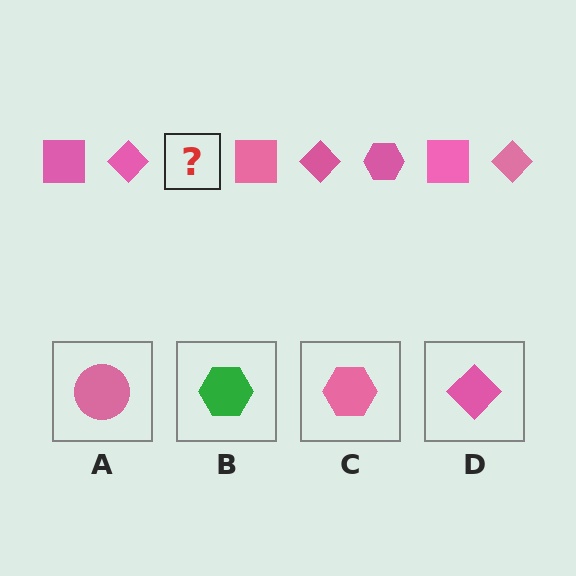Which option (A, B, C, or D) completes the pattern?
C.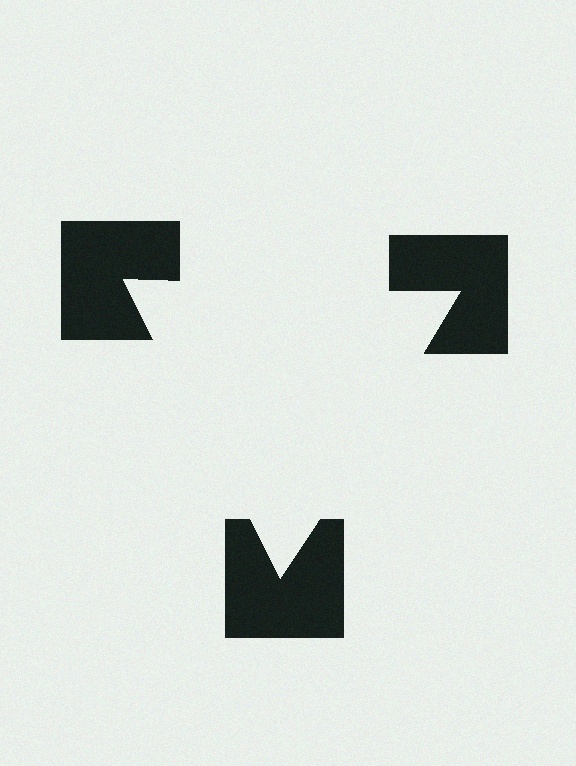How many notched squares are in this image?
There are 3 — one at each vertex of the illusory triangle.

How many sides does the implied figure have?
3 sides.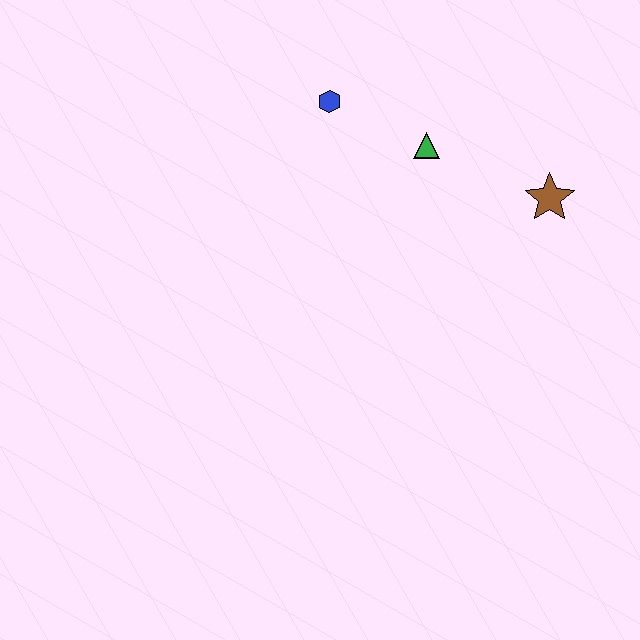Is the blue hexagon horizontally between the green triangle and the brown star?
No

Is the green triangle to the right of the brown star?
No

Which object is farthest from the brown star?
The blue hexagon is farthest from the brown star.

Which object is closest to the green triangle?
The blue hexagon is closest to the green triangle.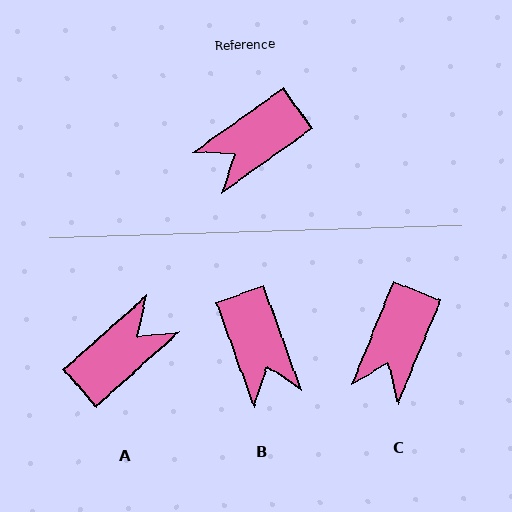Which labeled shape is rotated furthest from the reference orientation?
A, about 174 degrees away.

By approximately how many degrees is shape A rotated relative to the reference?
Approximately 174 degrees clockwise.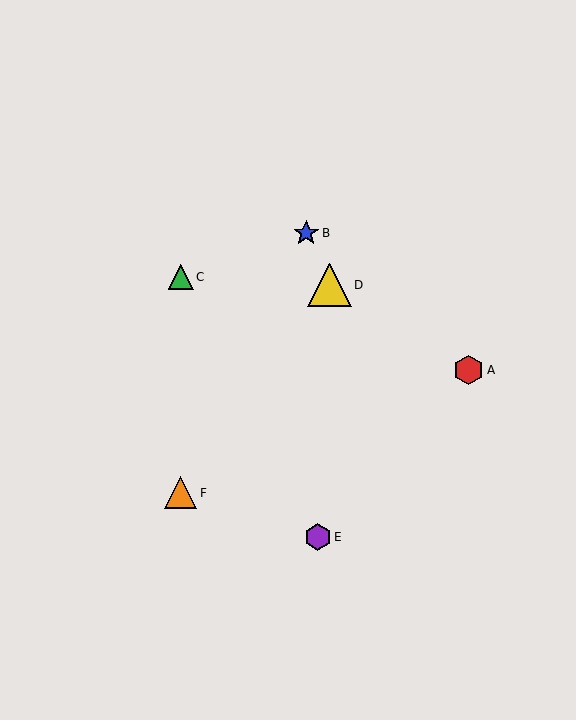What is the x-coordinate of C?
Object C is at x≈181.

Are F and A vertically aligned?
No, F is at x≈181 and A is at x≈469.